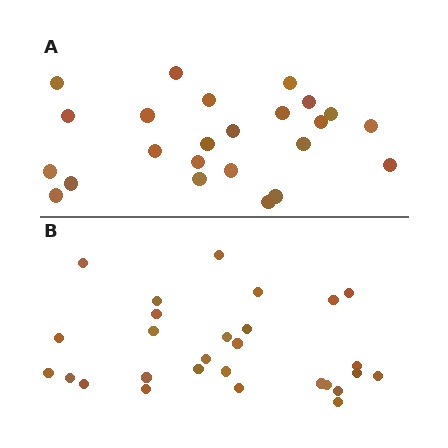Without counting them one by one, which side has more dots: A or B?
Region B (the bottom region) has more dots.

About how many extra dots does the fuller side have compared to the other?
Region B has about 4 more dots than region A.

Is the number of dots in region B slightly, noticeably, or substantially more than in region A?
Region B has only slightly more — the two regions are fairly close. The ratio is roughly 1.2 to 1.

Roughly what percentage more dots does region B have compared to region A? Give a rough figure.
About 15% more.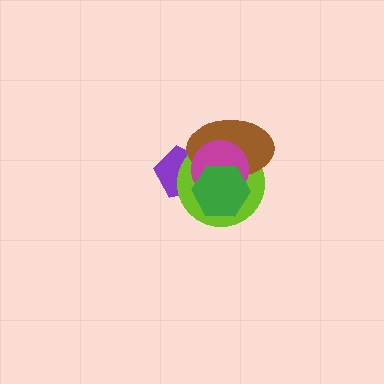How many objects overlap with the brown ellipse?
4 objects overlap with the brown ellipse.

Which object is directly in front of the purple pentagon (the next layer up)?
The lime circle is directly in front of the purple pentagon.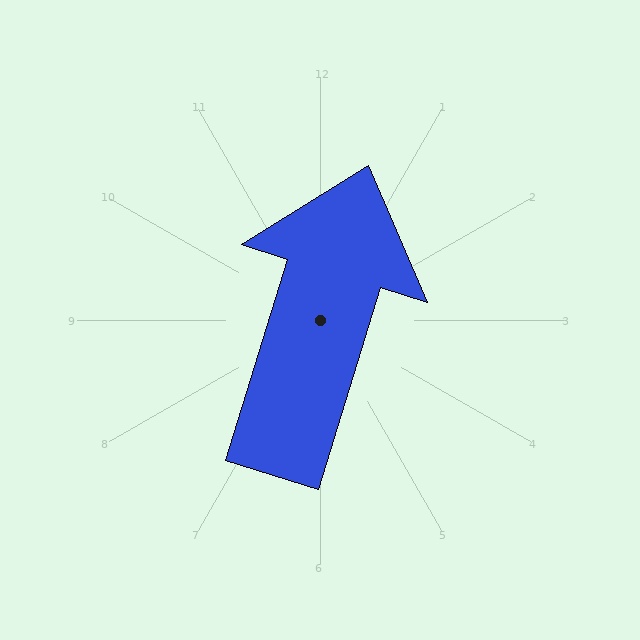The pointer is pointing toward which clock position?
Roughly 1 o'clock.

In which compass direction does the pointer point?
North.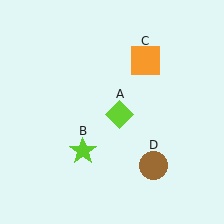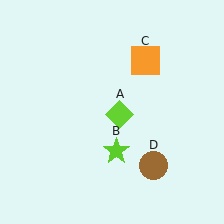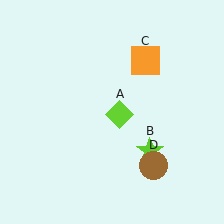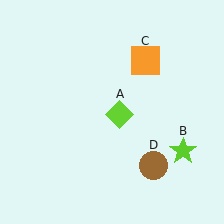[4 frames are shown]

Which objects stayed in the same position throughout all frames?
Lime diamond (object A) and orange square (object C) and brown circle (object D) remained stationary.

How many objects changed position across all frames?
1 object changed position: lime star (object B).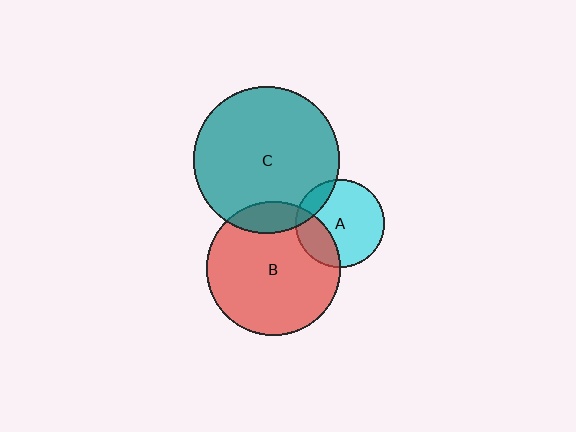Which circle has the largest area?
Circle C (teal).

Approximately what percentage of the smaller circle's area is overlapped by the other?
Approximately 15%.